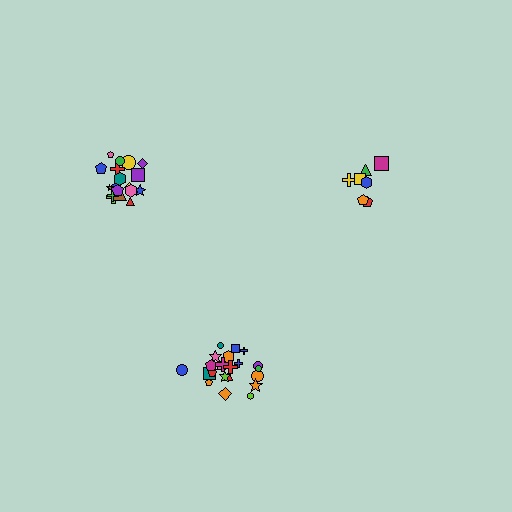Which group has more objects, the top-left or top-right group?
The top-left group.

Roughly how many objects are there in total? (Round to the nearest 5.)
Roughly 45 objects in total.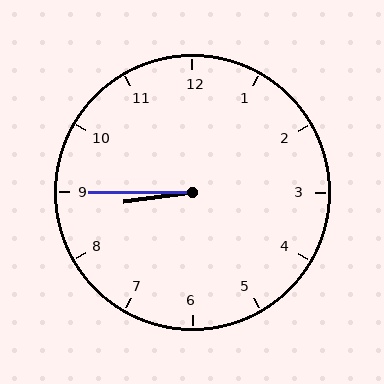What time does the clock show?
8:45.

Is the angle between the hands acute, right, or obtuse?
It is acute.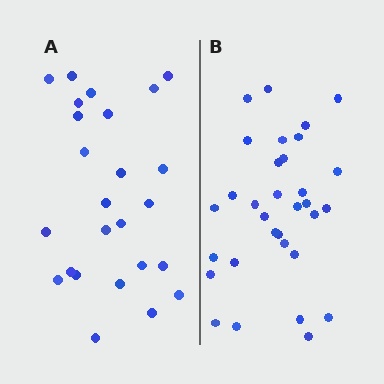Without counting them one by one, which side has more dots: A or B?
Region B (the right region) has more dots.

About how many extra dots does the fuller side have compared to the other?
Region B has roughly 8 or so more dots than region A.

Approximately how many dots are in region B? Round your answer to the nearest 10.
About 30 dots. (The exact count is 32, which rounds to 30.)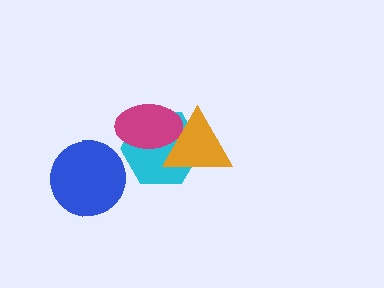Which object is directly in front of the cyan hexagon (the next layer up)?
The magenta ellipse is directly in front of the cyan hexagon.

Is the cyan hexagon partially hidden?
Yes, it is partially covered by another shape.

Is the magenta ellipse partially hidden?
Yes, it is partially covered by another shape.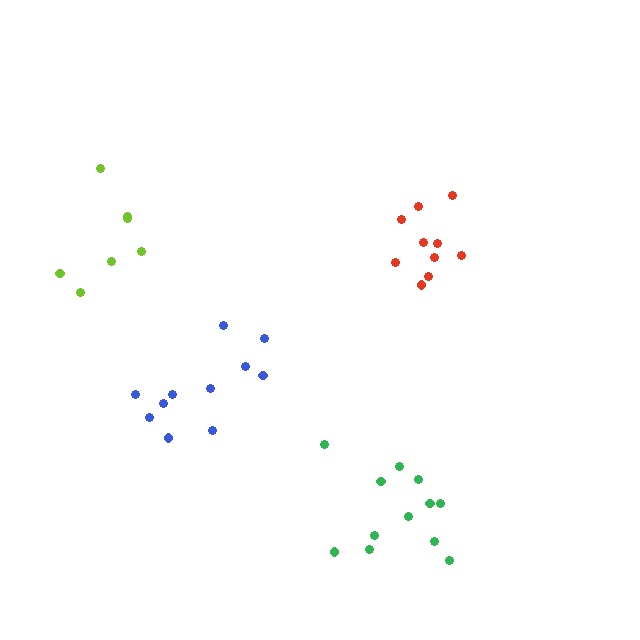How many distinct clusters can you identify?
There are 4 distinct clusters.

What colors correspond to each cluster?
The clusters are colored: red, lime, blue, green.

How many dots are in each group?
Group 1: 10 dots, Group 2: 7 dots, Group 3: 11 dots, Group 4: 12 dots (40 total).